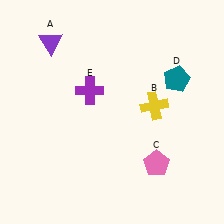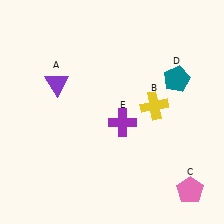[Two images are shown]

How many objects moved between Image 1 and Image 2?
3 objects moved between the two images.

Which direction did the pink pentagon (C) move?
The pink pentagon (C) moved right.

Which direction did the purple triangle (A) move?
The purple triangle (A) moved down.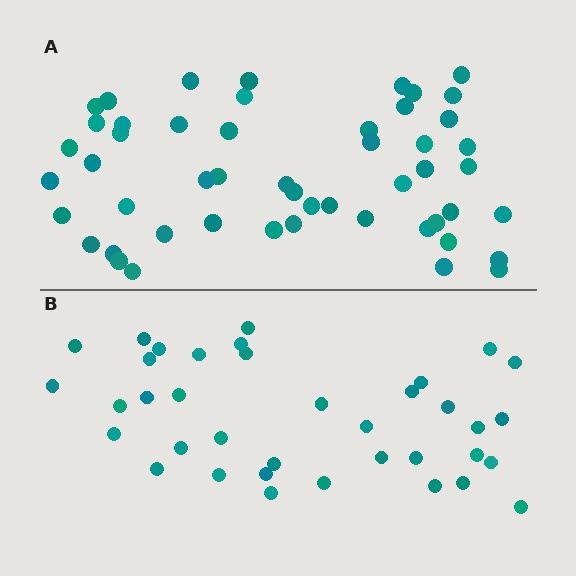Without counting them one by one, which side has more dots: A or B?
Region A (the top region) has more dots.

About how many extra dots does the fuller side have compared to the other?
Region A has approximately 15 more dots than region B.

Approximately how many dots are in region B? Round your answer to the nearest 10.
About 40 dots. (The exact count is 37, which rounds to 40.)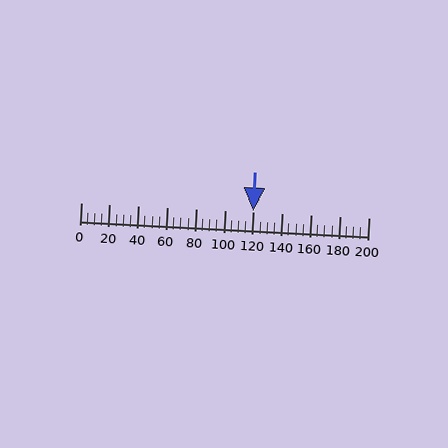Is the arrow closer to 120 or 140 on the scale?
The arrow is closer to 120.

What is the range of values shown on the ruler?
The ruler shows values from 0 to 200.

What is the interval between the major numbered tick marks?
The major tick marks are spaced 20 units apart.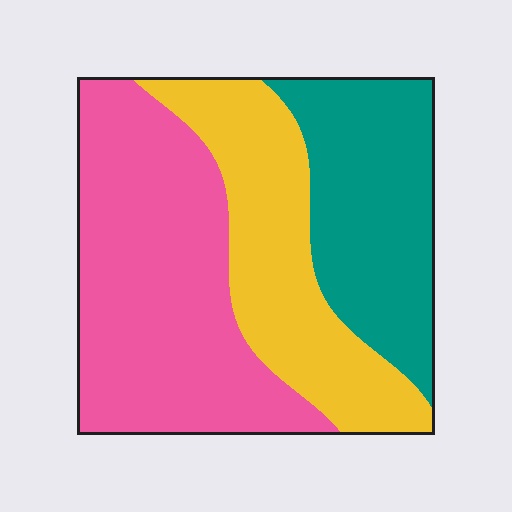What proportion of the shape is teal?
Teal takes up about one quarter (1/4) of the shape.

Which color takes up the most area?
Pink, at roughly 45%.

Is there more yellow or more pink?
Pink.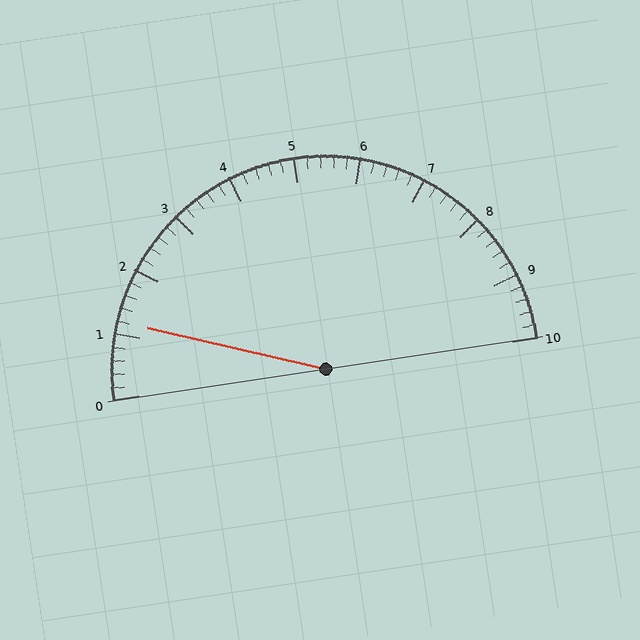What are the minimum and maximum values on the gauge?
The gauge ranges from 0 to 10.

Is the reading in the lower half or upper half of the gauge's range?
The reading is in the lower half of the range (0 to 10).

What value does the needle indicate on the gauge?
The needle indicates approximately 1.2.